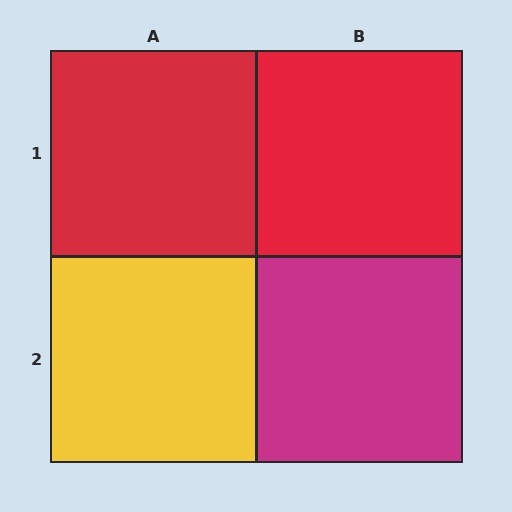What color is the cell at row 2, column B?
Magenta.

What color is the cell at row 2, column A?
Yellow.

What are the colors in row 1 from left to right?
Red, red.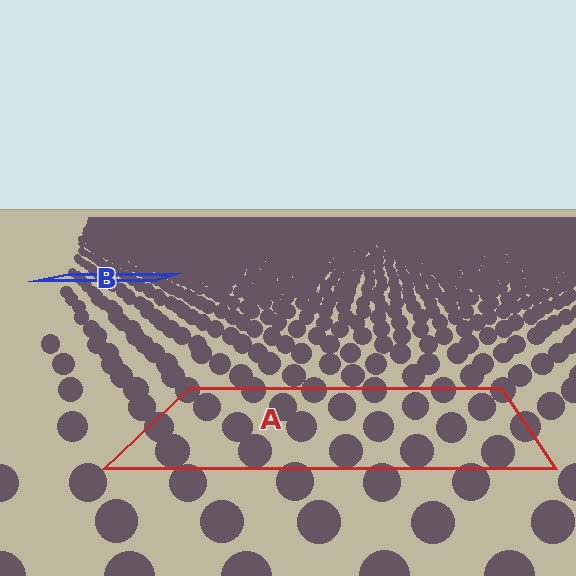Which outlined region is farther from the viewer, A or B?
Region B is farther from the viewer — the texture elements inside it appear smaller and more densely packed.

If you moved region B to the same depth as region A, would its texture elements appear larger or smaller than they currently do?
They would appear larger. At a closer depth, the same texture elements are projected at a bigger on-screen size.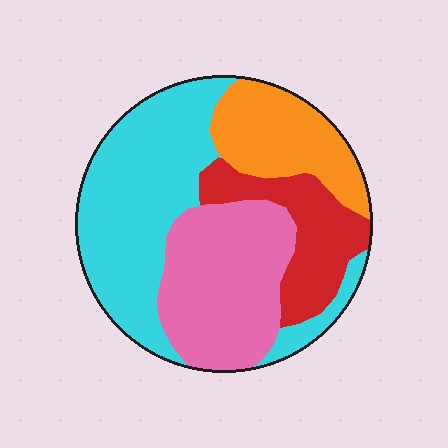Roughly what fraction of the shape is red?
Red takes up less than a quarter of the shape.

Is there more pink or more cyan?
Cyan.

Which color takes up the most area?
Cyan, at roughly 40%.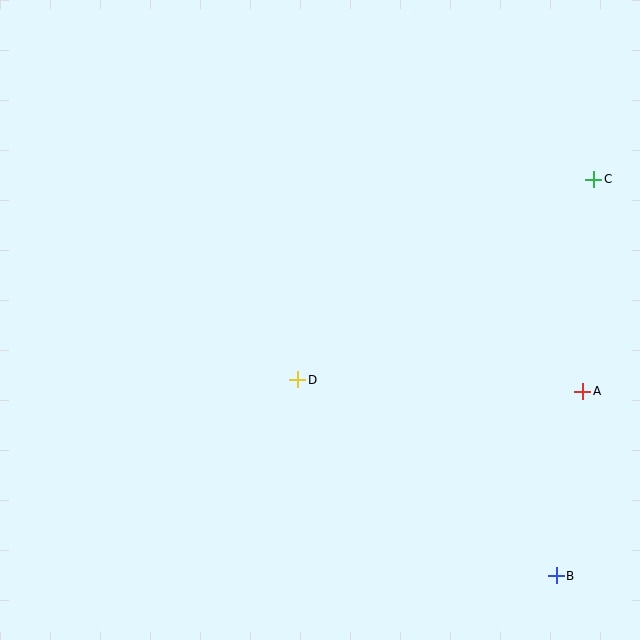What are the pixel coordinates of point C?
Point C is at (594, 179).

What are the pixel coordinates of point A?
Point A is at (583, 391).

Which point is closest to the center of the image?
Point D at (298, 380) is closest to the center.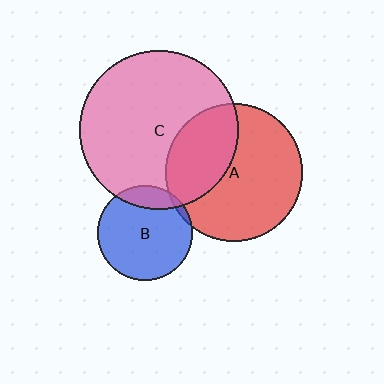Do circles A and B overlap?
Yes.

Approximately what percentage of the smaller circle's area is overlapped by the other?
Approximately 5%.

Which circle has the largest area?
Circle C (pink).